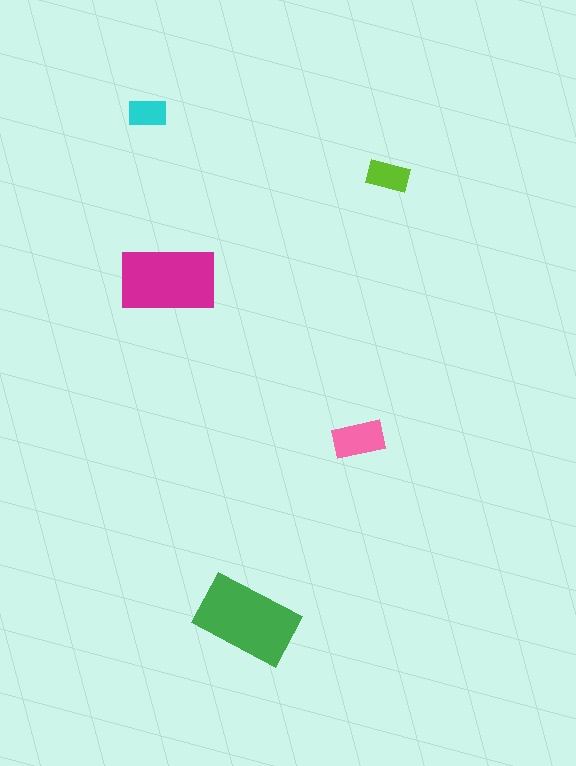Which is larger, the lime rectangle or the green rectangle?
The green one.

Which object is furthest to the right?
The lime rectangle is rightmost.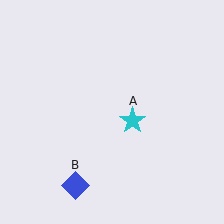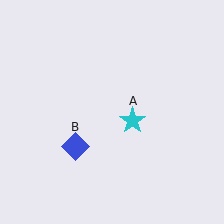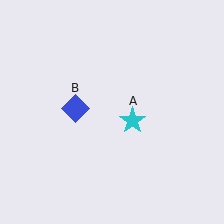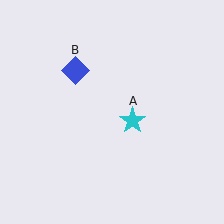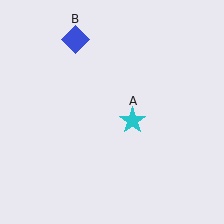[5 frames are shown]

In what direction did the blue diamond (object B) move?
The blue diamond (object B) moved up.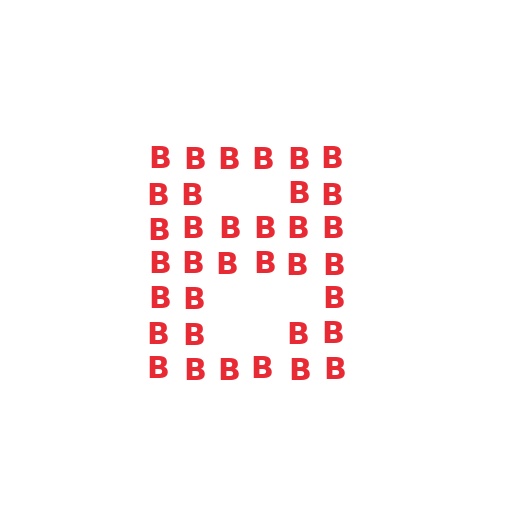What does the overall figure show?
The overall figure shows the letter B.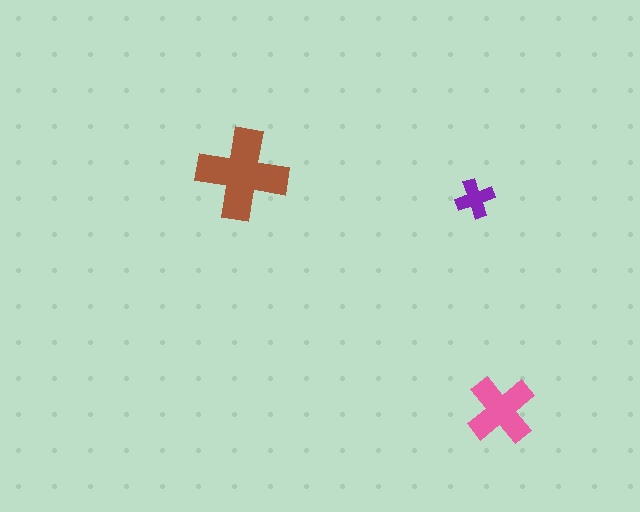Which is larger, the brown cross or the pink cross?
The brown one.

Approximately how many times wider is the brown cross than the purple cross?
About 2.5 times wider.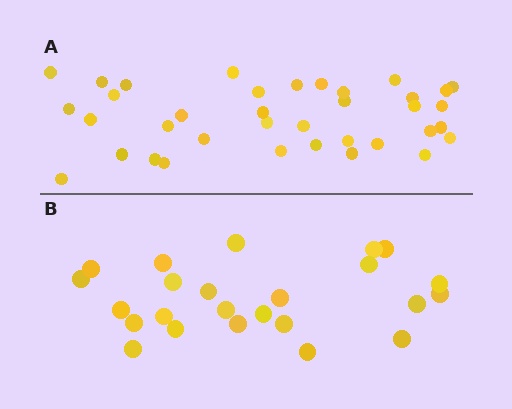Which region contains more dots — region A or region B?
Region A (the top region) has more dots.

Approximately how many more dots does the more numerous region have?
Region A has approximately 15 more dots than region B.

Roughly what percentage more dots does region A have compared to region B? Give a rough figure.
About 55% more.